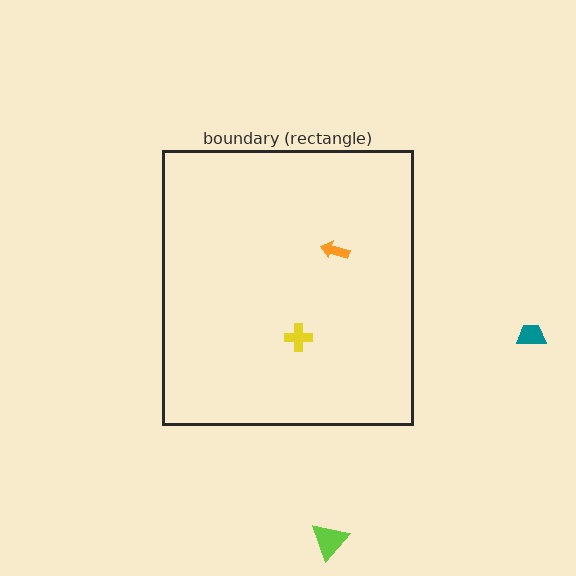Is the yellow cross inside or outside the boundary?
Inside.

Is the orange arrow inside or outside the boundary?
Inside.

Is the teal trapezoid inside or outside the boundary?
Outside.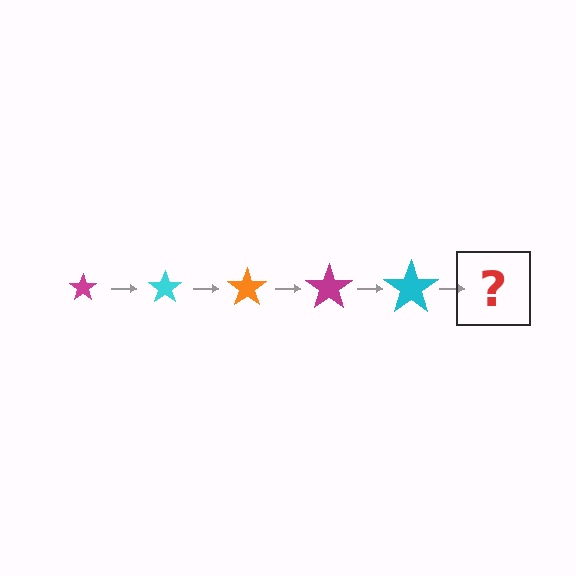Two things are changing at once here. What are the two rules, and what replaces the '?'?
The two rules are that the star grows larger each step and the color cycles through magenta, cyan, and orange. The '?' should be an orange star, larger than the previous one.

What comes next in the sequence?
The next element should be an orange star, larger than the previous one.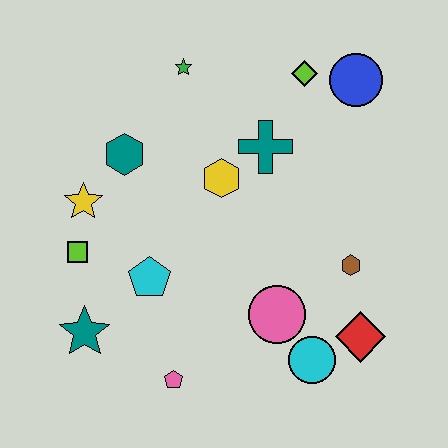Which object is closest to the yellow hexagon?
The teal cross is closest to the yellow hexagon.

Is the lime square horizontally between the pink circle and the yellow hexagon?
No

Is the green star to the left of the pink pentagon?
No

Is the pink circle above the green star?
No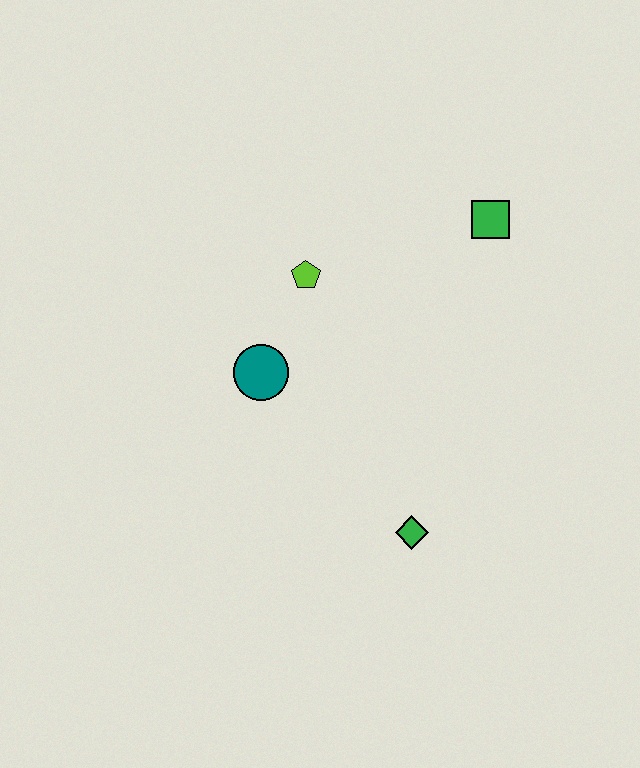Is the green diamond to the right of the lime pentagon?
Yes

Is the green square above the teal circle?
Yes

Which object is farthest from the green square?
The green diamond is farthest from the green square.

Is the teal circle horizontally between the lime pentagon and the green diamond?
No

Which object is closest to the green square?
The lime pentagon is closest to the green square.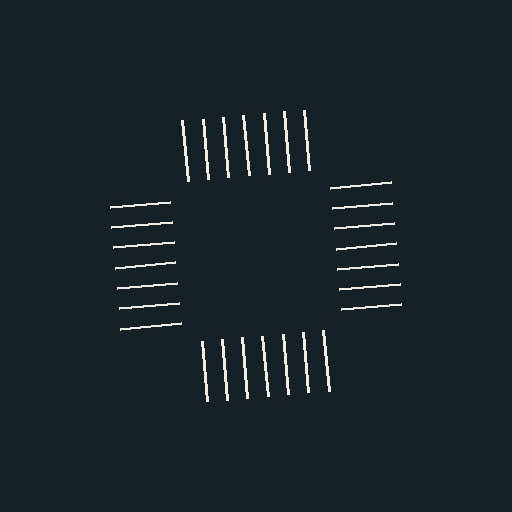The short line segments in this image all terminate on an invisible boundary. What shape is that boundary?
An illusory square — the line segments terminate on its edges but no continuous stroke is drawn.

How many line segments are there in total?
28 — 7 along each of the 4 edges.